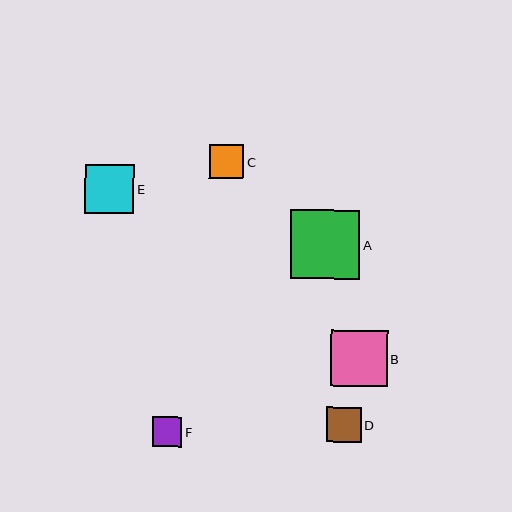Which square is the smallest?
Square F is the smallest with a size of approximately 29 pixels.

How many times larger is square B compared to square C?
Square B is approximately 1.6 times the size of square C.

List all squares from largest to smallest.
From largest to smallest: A, B, E, D, C, F.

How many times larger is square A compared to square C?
Square A is approximately 2.0 times the size of square C.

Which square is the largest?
Square A is the largest with a size of approximately 69 pixels.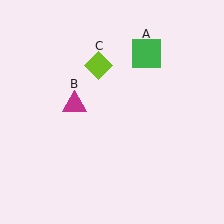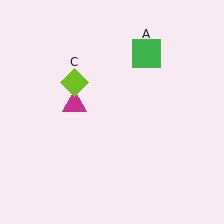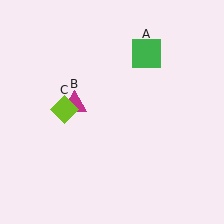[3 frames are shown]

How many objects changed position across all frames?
1 object changed position: lime diamond (object C).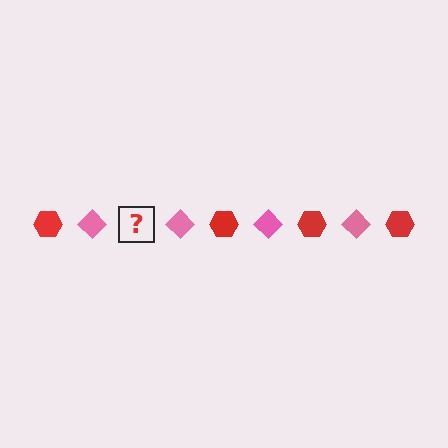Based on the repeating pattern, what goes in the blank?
The blank should be a red hexagon.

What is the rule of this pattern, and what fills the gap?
The rule is that the pattern alternates between red hexagon and pink diamond. The gap should be filled with a red hexagon.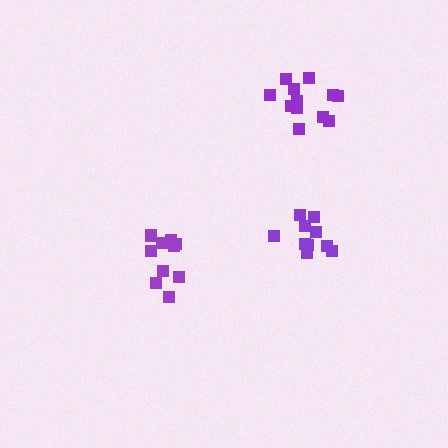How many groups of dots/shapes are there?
There are 3 groups.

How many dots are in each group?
Group 1: 12 dots, Group 2: 10 dots, Group 3: 10 dots (32 total).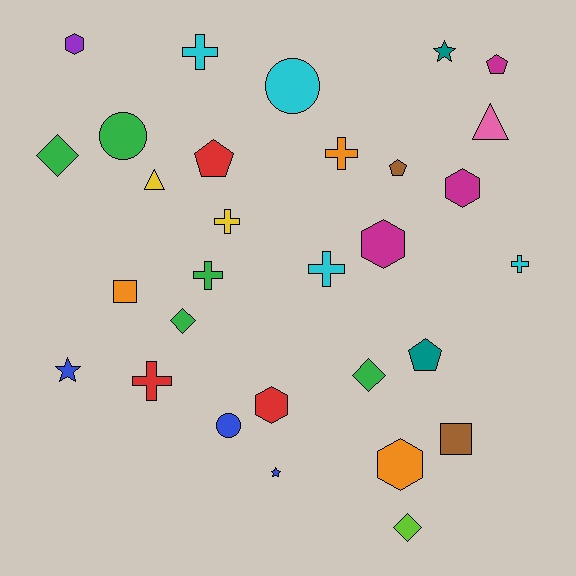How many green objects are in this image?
There are 5 green objects.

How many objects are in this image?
There are 30 objects.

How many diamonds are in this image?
There are 4 diamonds.